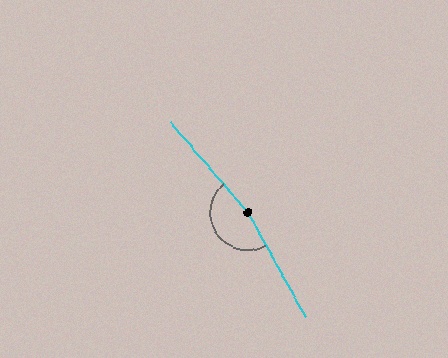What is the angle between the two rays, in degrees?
Approximately 168 degrees.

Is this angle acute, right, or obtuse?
It is obtuse.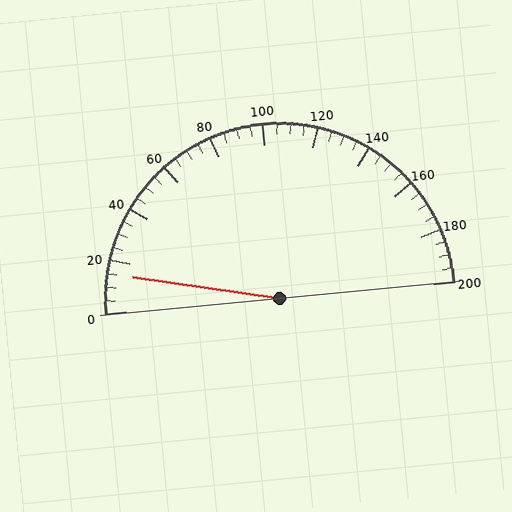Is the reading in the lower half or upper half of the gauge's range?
The reading is in the lower half of the range (0 to 200).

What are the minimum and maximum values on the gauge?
The gauge ranges from 0 to 200.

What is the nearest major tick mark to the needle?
The nearest major tick mark is 20.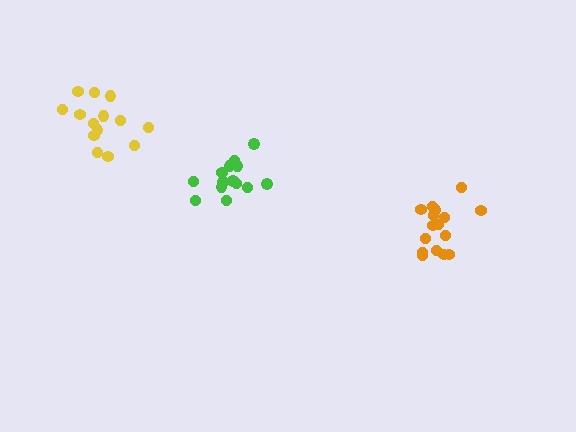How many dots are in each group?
Group 1: 16 dots, Group 2: 14 dots, Group 3: 14 dots (44 total).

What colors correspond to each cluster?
The clusters are colored: orange, yellow, green.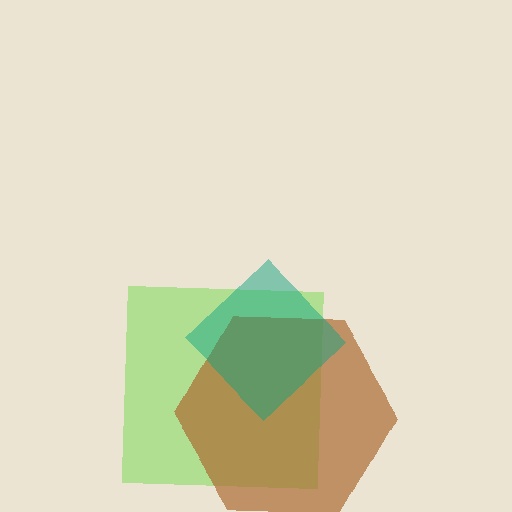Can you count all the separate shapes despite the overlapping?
Yes, there are 3 separate shapes.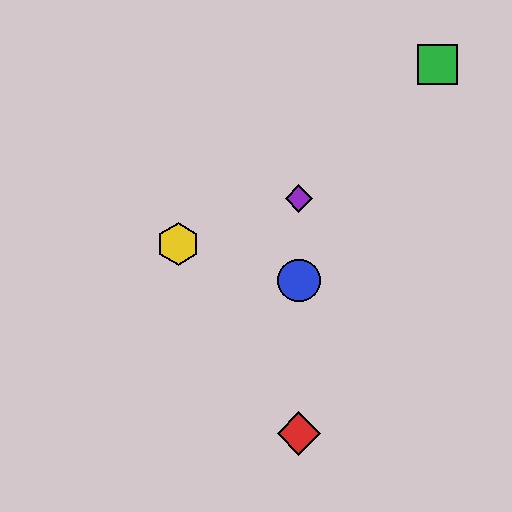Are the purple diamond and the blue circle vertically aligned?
Yes, both are at x≈299.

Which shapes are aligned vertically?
The red diamond, the blue circle, the purple diamond are aligned vertically.